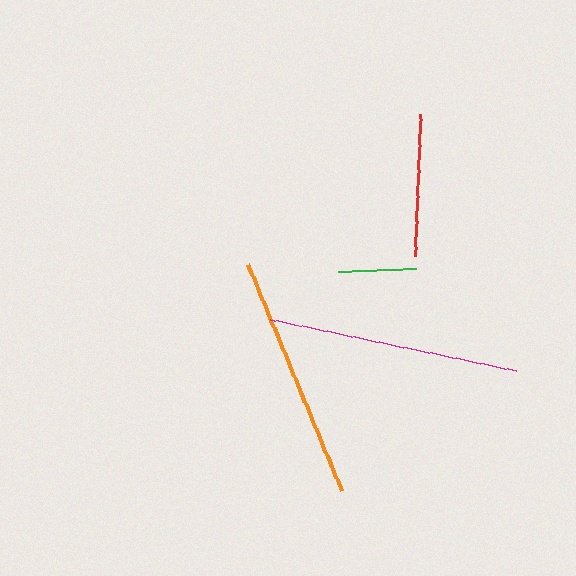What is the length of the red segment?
The red segment is approximately 142 pixels long.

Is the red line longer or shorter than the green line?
The red line is longer than the green line.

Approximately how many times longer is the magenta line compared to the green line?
The magenta line is approximately 3.2 times the length of the green line.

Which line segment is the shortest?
The green line is the shortest at approximately 78 pixels.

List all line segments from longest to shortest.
From longest to shortest: magenta, orange, red, green.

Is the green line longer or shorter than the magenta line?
The magenta line is longer than the green line.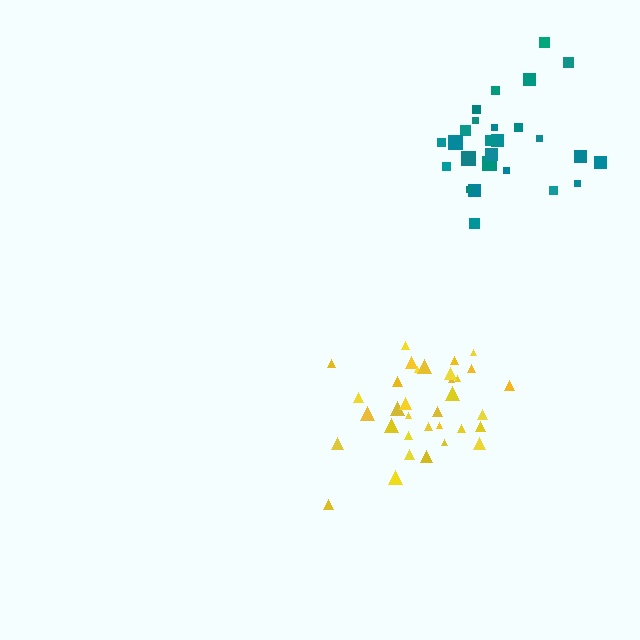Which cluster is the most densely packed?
Yellow.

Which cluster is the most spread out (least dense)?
Teal.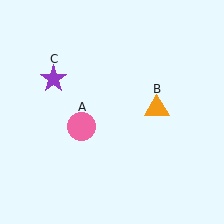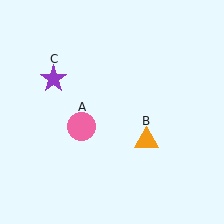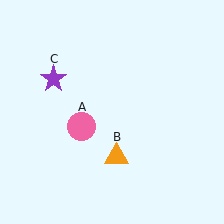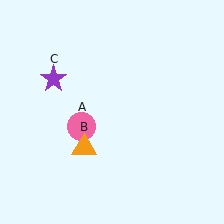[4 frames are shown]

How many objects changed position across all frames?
1 object changed position: orange triangle (object B).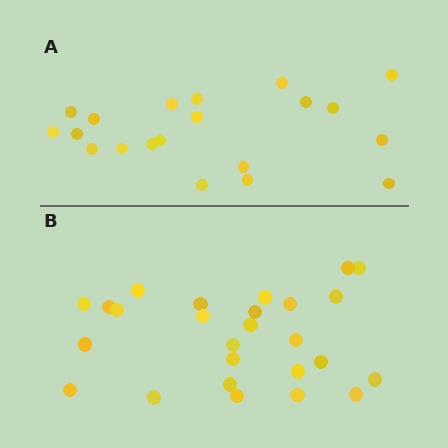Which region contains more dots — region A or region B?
Region B (the bottom region) has more dots.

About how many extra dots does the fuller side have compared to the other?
Region B has about 6 more dots than region A.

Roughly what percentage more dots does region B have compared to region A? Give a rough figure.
About 30% more.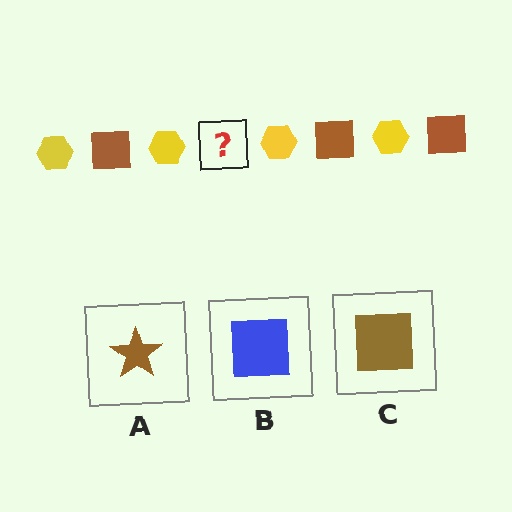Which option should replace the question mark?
Option C.